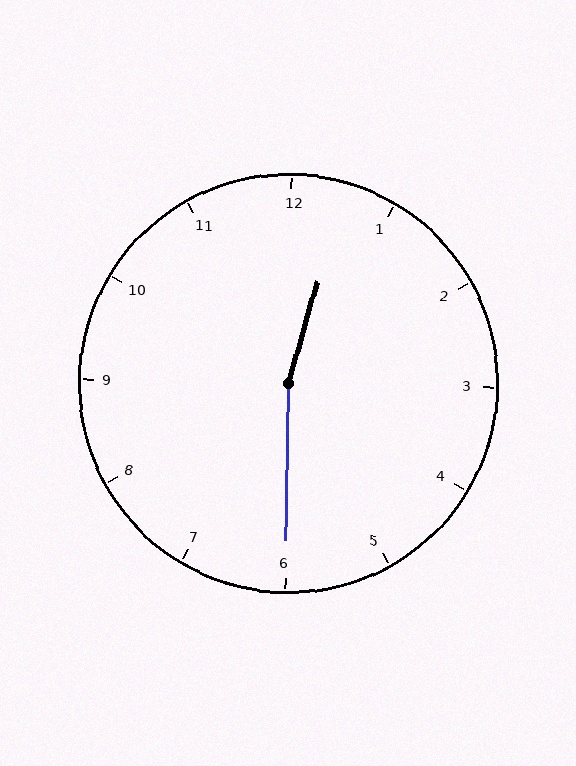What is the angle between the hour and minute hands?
Approximately 165 degrees.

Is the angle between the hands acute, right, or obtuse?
It is obtuse.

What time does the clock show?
12:30.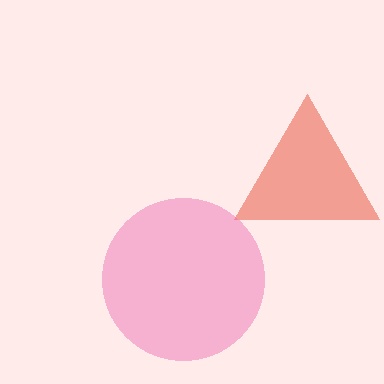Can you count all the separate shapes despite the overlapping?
Yes, there are 2 separate shapes.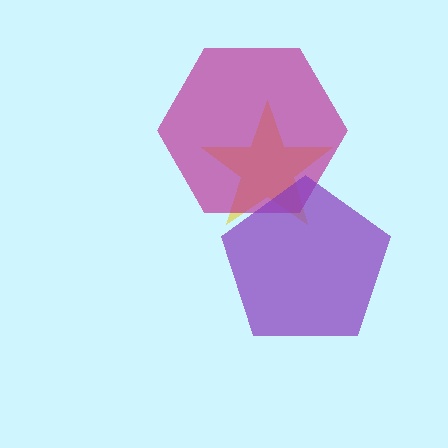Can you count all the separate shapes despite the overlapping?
Yes, there are 3 separate shapes.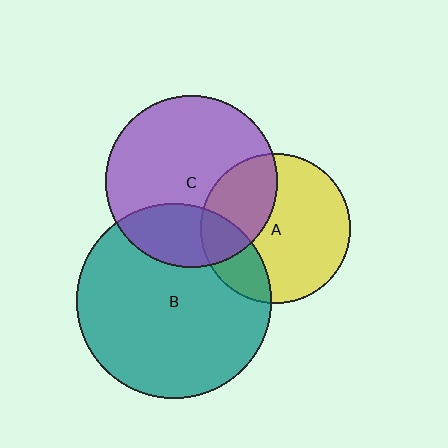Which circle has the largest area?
Circle B (teal).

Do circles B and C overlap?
Yes.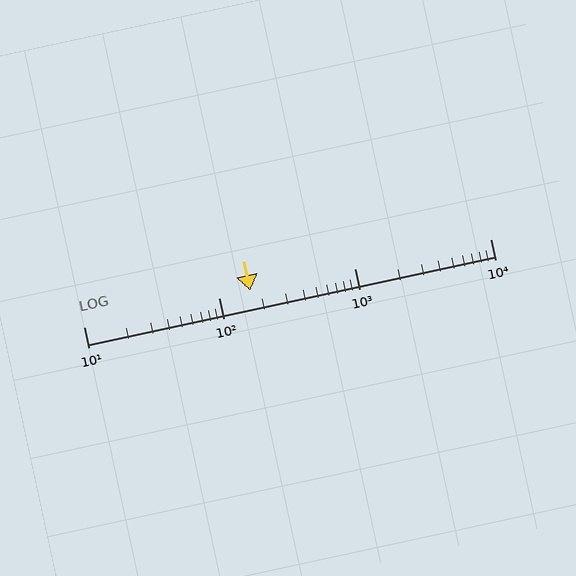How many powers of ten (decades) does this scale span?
The scale spans 3 decades, from 10 to 10000.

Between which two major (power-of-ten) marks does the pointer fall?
The pointer is between 100 and 1000.